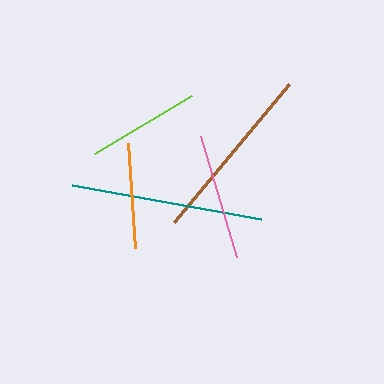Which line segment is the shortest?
The orange line is the shortest at approximately 105 pixels.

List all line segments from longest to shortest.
From longest to shortest: teal, brown, pink, lime, orange.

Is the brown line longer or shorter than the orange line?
The brown line is longer than the orange line.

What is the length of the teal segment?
The teal segment is approximately 192 pixels long.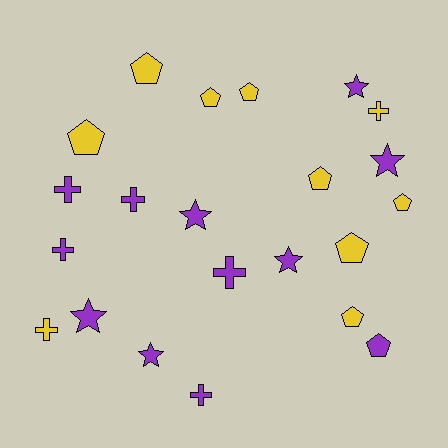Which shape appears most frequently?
Pentagon, with 9 objects.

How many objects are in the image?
There are 22 objects.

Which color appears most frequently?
Purple, with 12 objects.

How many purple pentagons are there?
There is 1 purple pentagon.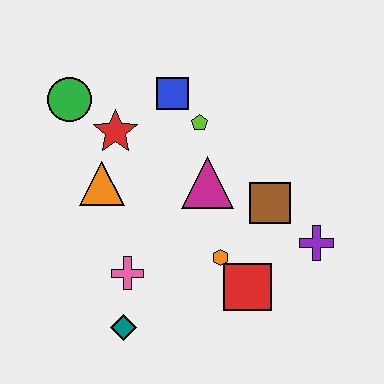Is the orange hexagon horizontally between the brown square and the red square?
No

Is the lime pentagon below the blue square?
Yes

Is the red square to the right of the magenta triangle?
Yes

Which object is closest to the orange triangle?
The red star is closest to the orange triangle.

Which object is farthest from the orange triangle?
The purple cross is farthest from the orange triangle.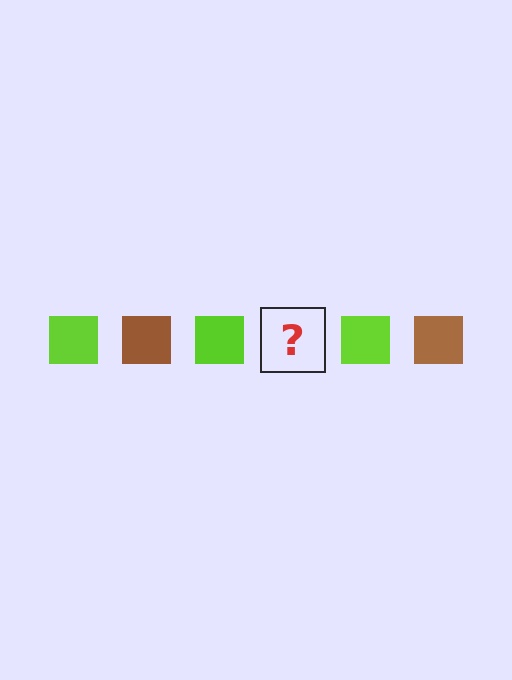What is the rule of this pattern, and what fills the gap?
The rule is that the pattern cycles through lime, brown squares. The gap should be filled with a brown square.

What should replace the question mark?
The question mark should be replaced with a brown square.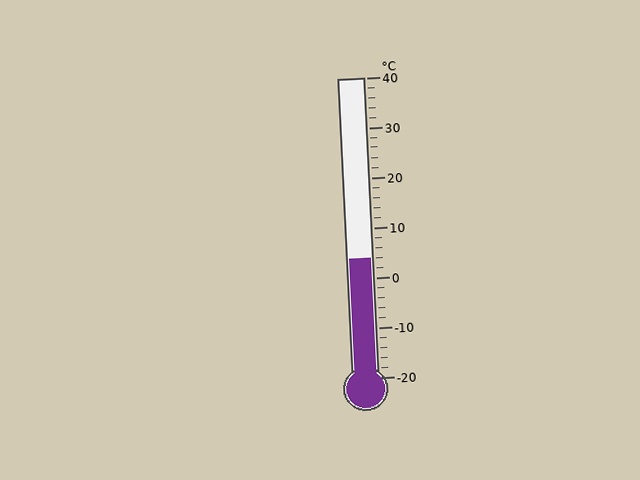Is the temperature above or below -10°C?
The temperature is above -10°C.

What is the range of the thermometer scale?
The thermometer scale ranges from -20°C to 40°C.